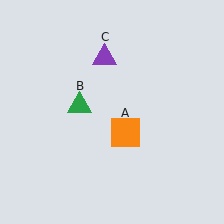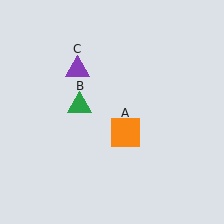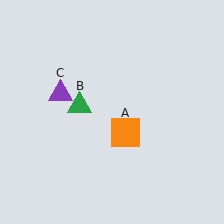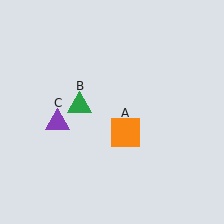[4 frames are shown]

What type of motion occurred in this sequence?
The purple triangle (object C) rotated counterclockwise around the center of the scene.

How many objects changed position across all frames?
1 object changed position: purple triangle (object C).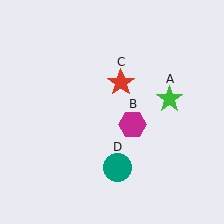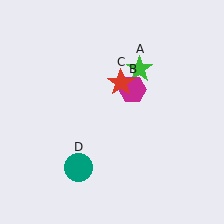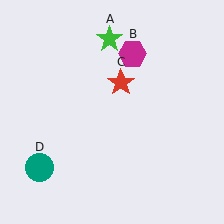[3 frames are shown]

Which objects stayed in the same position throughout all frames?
Red star (object C) remained stationary.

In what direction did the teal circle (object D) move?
The teal circle (object D) moved left.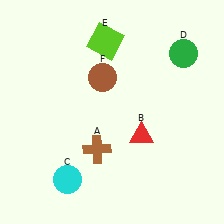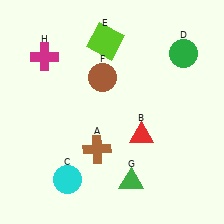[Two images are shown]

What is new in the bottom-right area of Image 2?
A green triangle (G) was added in the bottom-right area of Image 2.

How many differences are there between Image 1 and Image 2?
There are 2 differences between the two images.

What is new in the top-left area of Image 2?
A magenta cross (H) was added in the top-left area of Image 2.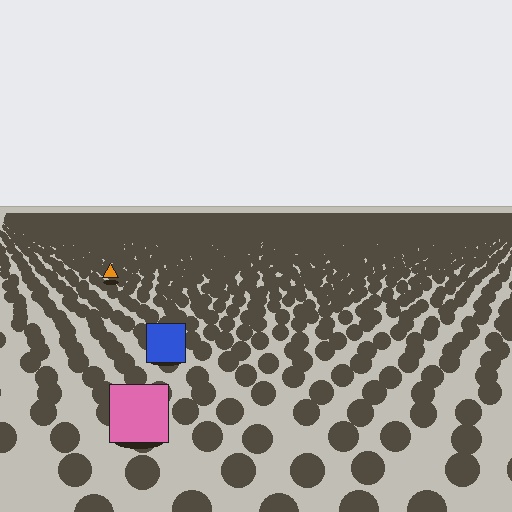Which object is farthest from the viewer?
The orange triangle is farthest from the viewer. It appears smaller and the ground texture around it is denser.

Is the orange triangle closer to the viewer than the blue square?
No. The blue square is closer — you can tell from the texture gradient: the ground texture is coarser near it.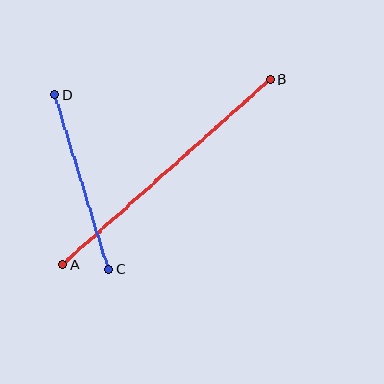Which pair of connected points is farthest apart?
Points A and B are farthest apart.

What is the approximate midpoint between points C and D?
The midpoint is at approximately (82, 182) pixels.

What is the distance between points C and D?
The distance is approximately 183 pixels.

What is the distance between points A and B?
The distance is approximately 278 pixels.